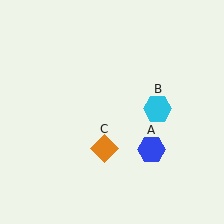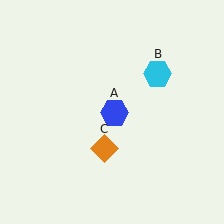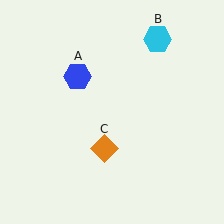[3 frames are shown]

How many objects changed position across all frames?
2 objects changed position: blue hexagon (object A), cyan hexagon (object B).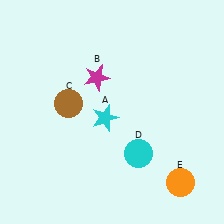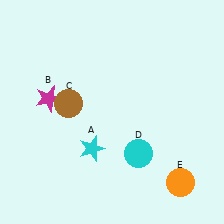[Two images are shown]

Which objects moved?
The objects that moved are: the cyan star (A), the magenta star (B).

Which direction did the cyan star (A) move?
The cyan star (A) moved down.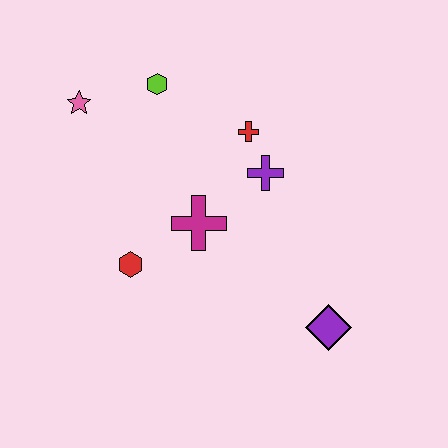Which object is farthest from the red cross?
The purple diamond is farthest from the red cross.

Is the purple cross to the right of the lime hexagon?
Yes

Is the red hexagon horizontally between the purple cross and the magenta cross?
No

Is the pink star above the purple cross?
Yes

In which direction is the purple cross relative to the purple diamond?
The purple cross is above the purple diamond.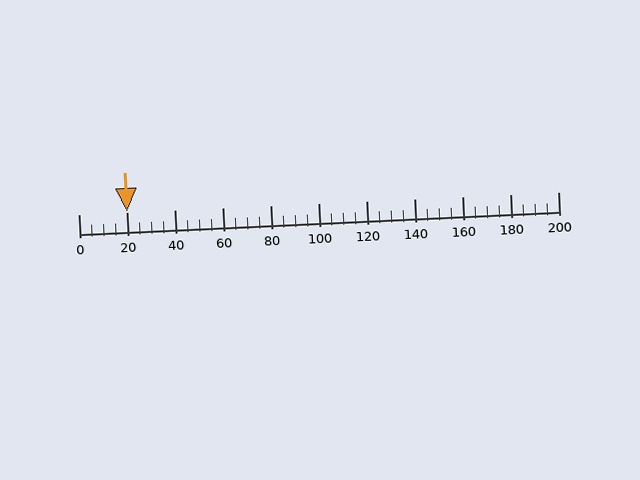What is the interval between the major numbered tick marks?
The major tick marks are spaced 20 units apart.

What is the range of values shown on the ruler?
The ruler shows values from 0 to 200.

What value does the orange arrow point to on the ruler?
The orange arrow points to approximately 20.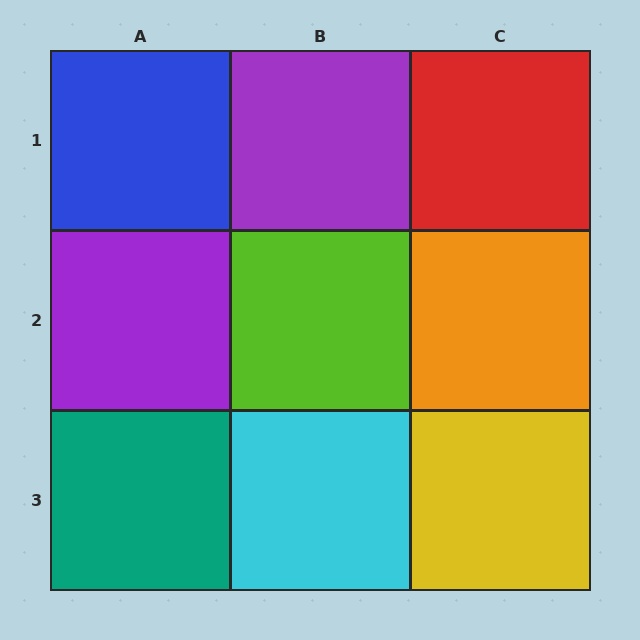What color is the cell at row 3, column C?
Yellow.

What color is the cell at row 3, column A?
Teal.